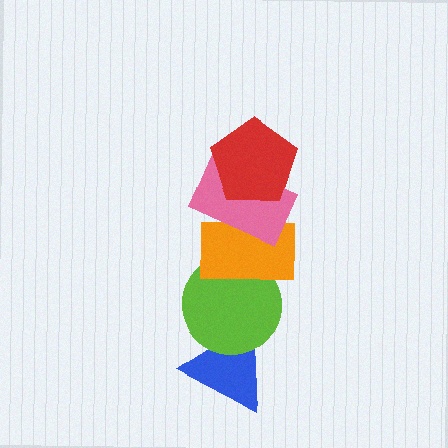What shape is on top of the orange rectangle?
The pink rectangle is on top of the orange rectangle.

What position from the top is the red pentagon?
The red pentagon is 1st from the top.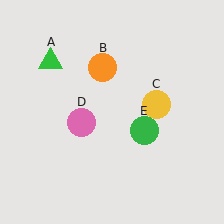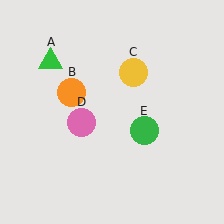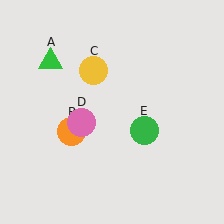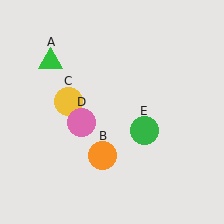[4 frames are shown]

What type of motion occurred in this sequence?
The orange circle (object B), yellow circle (object C) rotated counterclockwise around the center of the scene.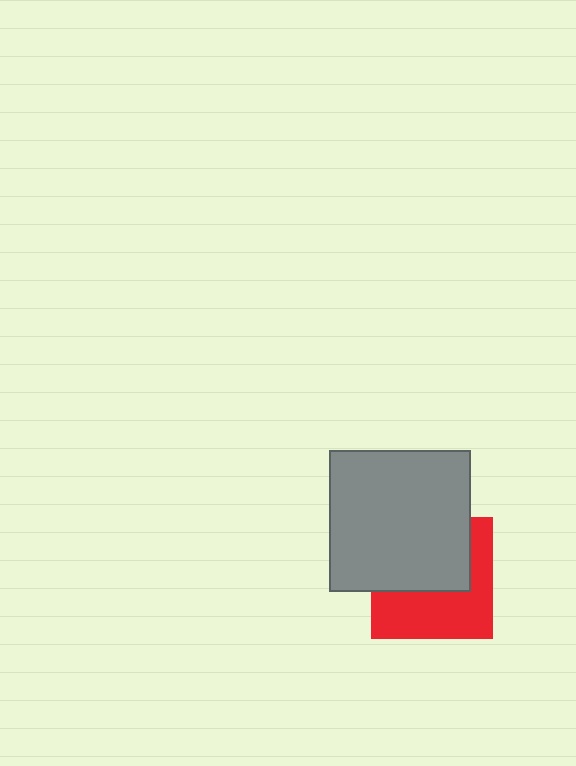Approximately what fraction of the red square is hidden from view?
Roughly 50% of the red square is hidden behind the gray square.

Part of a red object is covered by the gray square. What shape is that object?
It is a square.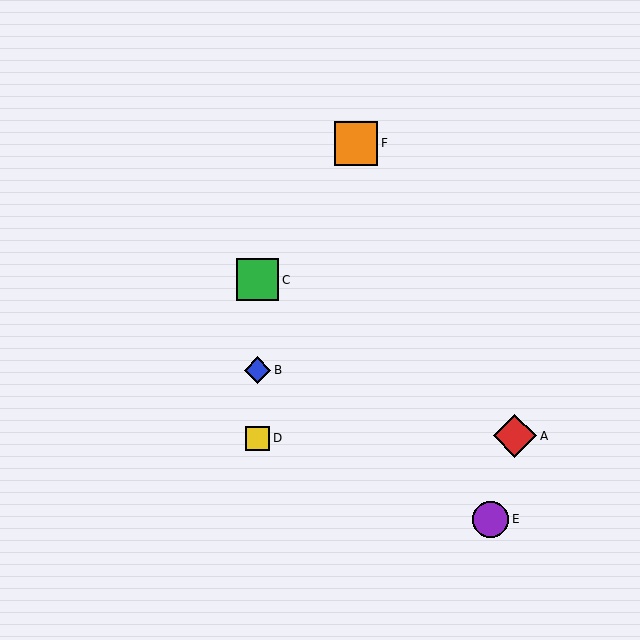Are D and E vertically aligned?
No, D is at x≈258 and E is at x≈491.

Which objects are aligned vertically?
Objects B, C, D are aligned vertically.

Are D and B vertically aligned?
Yes, both are at x≈258.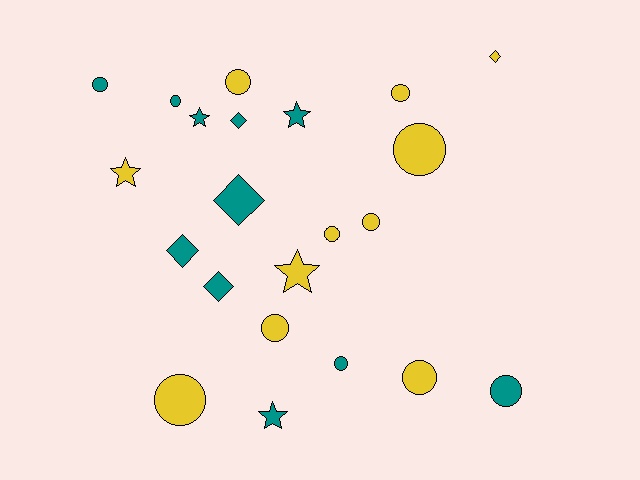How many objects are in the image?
There are 22 objects.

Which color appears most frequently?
Teal, with 11 objects.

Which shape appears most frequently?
Circle, with 12 objects.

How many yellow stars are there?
There are 2 yellow stars.